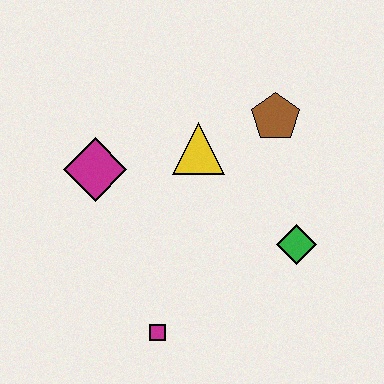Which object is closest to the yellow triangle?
The brown pentagon is closest to the yellow triangle.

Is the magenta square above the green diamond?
No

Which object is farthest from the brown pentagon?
The magenta square is farthest from the brown pentagon.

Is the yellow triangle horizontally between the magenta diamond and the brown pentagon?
Yes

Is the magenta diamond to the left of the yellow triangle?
Yes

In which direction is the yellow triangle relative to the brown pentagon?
The yellow triangle is to the left of the brown pentagon.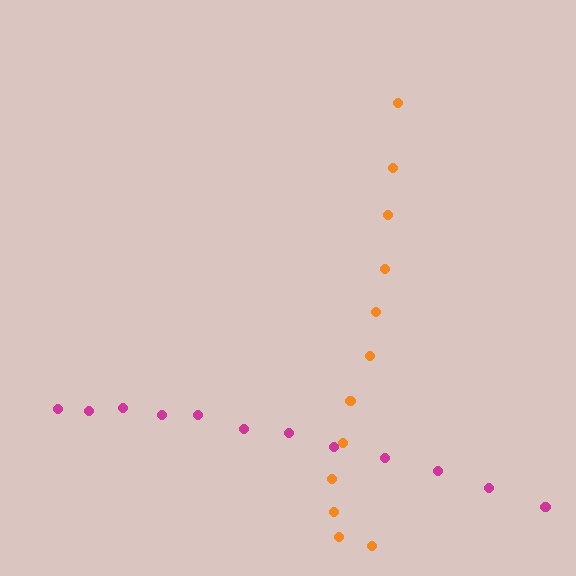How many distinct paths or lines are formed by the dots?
There are 2 distinct paths.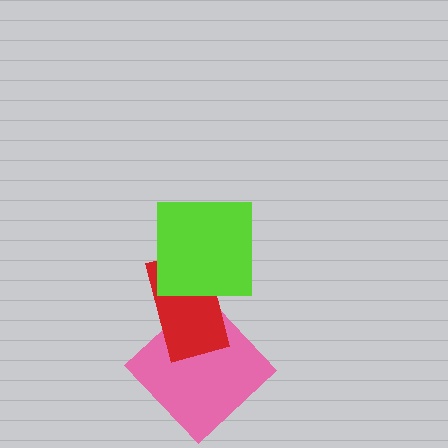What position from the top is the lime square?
The lime square is 1st from the top.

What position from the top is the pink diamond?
The pink diamond is 3rd from the top.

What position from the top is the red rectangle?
The red rectangle is 2nd from the top.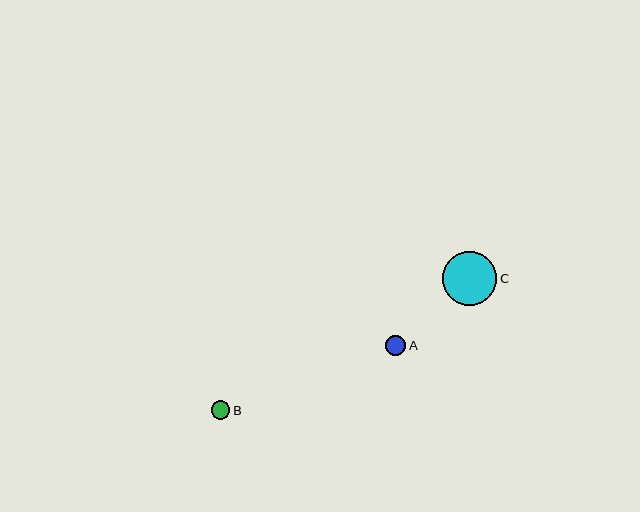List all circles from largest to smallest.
From largest to smallest: C, A, B.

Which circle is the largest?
Circle C is the largest with a size of approximately 54 pixels.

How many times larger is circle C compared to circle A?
Circle C is approximately 2.7 times the size of circle A.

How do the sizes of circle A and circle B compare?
Circle A and circle B are approximately the same size.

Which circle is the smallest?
Circle B is the smallest with a size of approximately 19 pixels.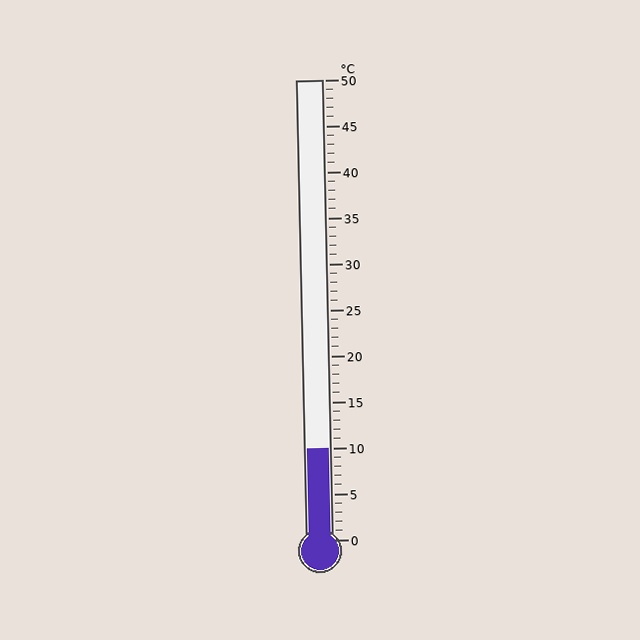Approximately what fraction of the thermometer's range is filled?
The thermometer is filled to approximately 20% of its range.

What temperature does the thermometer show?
The thermometer shows approximately 10°C.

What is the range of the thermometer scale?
The thermometer scale ranges from 0°C to 50°C.